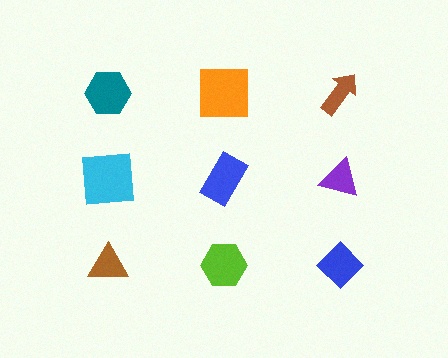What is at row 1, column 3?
A brown arrow.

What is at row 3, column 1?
A brown triangle.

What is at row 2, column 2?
A blue rectangle.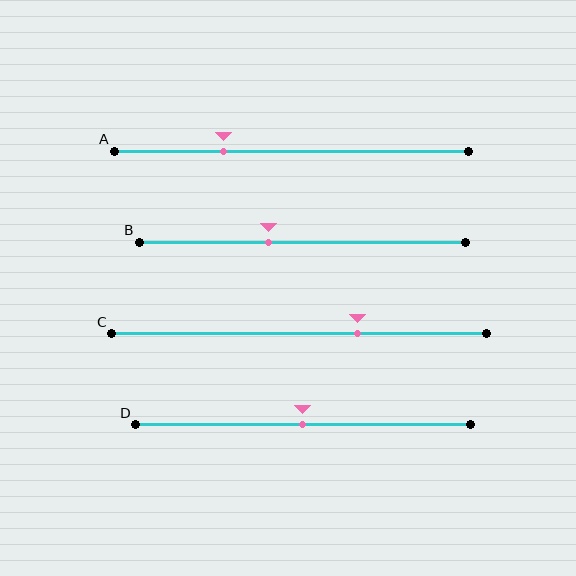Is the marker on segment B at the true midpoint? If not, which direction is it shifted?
No, the marker on segment B is shifted to the left by about 10% of the segment length.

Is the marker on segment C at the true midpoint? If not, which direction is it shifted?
No, the marker on segment C is shifted to the right by about 16% of the segment length.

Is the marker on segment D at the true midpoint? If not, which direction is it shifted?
Yes, the marker on segment D is at the true midpoint.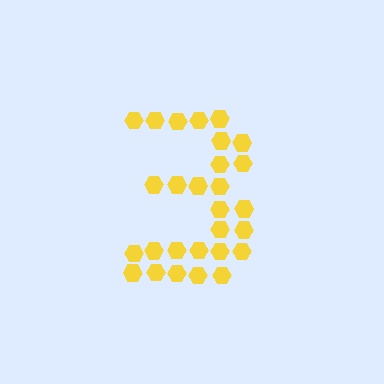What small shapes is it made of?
It is made of small hexagons.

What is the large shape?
The large shape is the digit 3.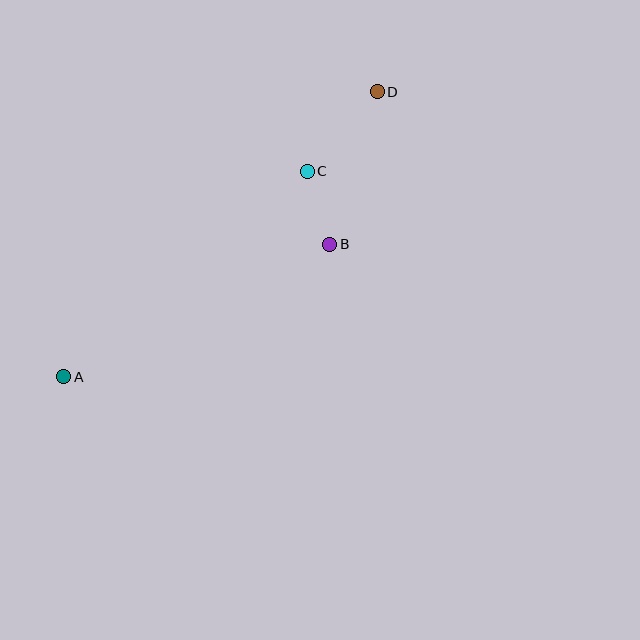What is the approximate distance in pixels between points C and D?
The distance between C and D is approximately 106 pixels.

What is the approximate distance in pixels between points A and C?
The distance between A and C is approximately 319 pixels.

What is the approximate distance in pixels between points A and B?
The distance between A and B is approximately 297 pixels.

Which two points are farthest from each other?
Points A and D are farthest from each other.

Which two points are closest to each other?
Points B and C are closest to each other.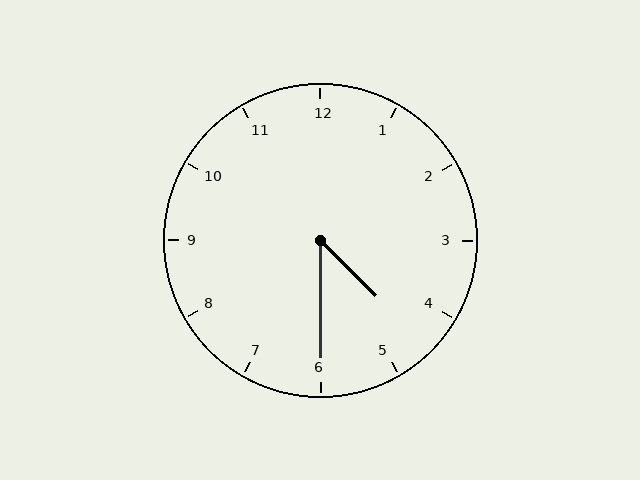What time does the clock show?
4:30.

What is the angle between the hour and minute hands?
Approximately 45 degrees.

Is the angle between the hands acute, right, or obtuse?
It is acute.